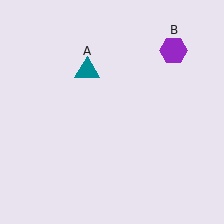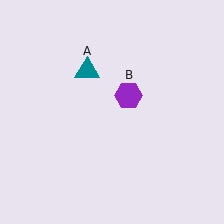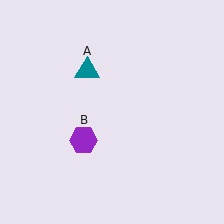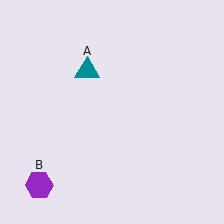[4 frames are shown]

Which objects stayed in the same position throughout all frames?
Teal triangle (object A) remained stationary.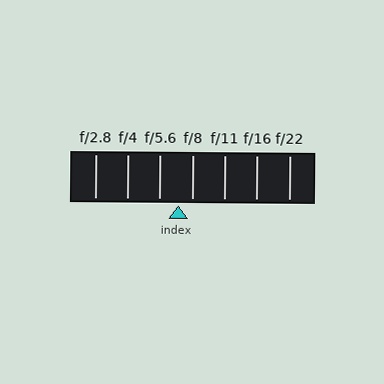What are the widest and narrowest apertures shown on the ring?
The widest aperture shown is f/2.8 and the narrowest is f/22.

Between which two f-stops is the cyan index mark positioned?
The index mark is between f/5.6 and f/8.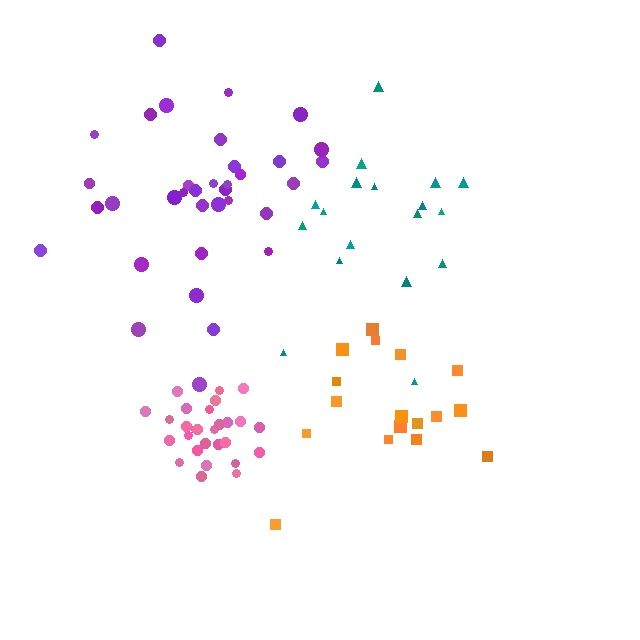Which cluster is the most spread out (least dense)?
Teal.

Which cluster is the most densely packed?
Pink.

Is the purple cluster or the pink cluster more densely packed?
Pink.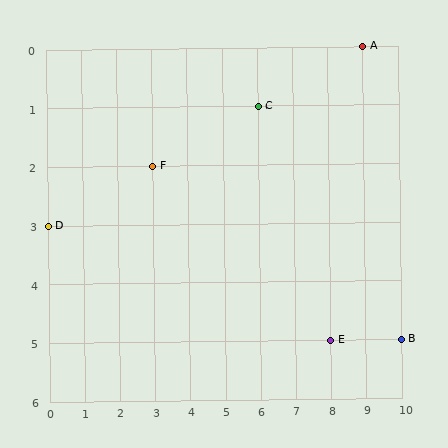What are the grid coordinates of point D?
Point D is at grid coordinates (0, 3).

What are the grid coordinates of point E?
Point E is at grid coordinates (8, 5).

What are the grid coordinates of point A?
Point A is at grid coordinates (9, 0).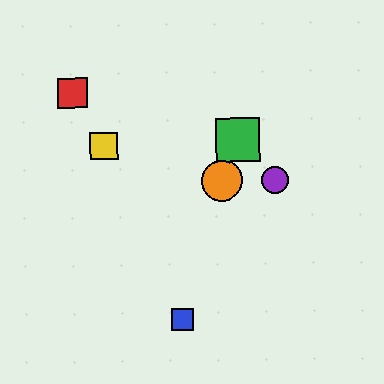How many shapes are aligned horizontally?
2 shapes (the purple circle, the orange circle) are aligned horizontally.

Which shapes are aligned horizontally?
The purple circle, the orange circle are aligned horizontally.